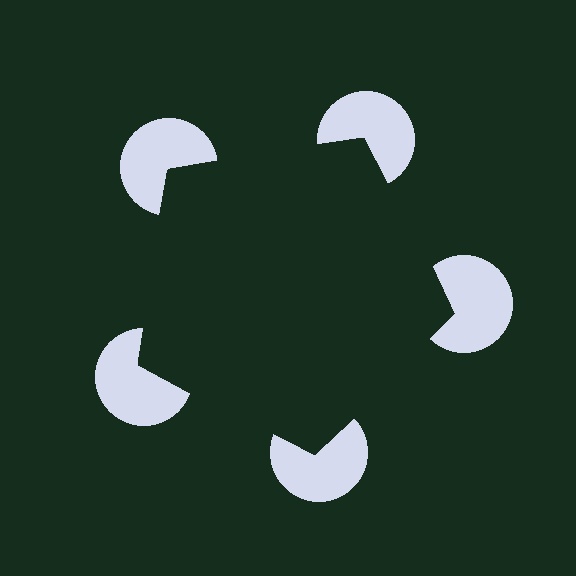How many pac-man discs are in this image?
There are 5 — one at each vertex of the illusory pentagon.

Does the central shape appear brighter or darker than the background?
It typically appears slightly darker than the background, even though no actual brightness change is drawn.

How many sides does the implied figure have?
5 sides.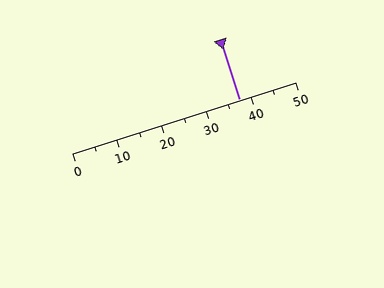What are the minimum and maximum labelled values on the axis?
The axis runs from 0 to 50.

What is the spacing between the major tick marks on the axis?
The major ticks are spaced 10 apart.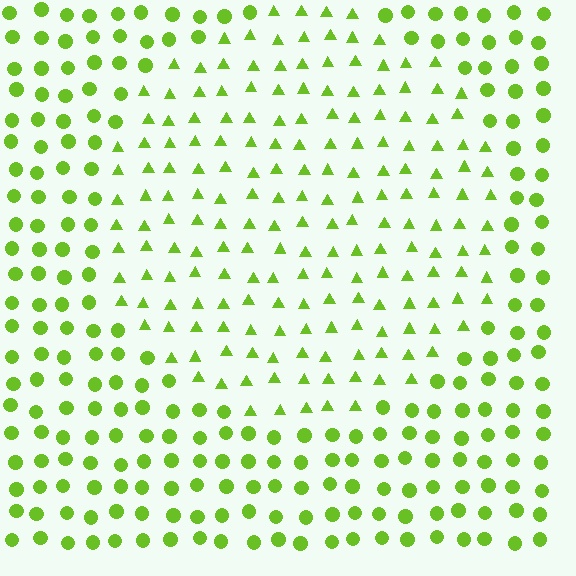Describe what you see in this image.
The image is filled with small lime elements arranged in a uniform grid. A circle-shaped region contains triangles, while the surrounding area contains circles. The boundary is defined purely by the change in element shape.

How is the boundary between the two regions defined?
The boundary is defined by a change in element shape: triangles inside vs. circles outside. All elements share the same color and spacing.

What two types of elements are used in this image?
The image uses triangles inside the circle region and circles outside it.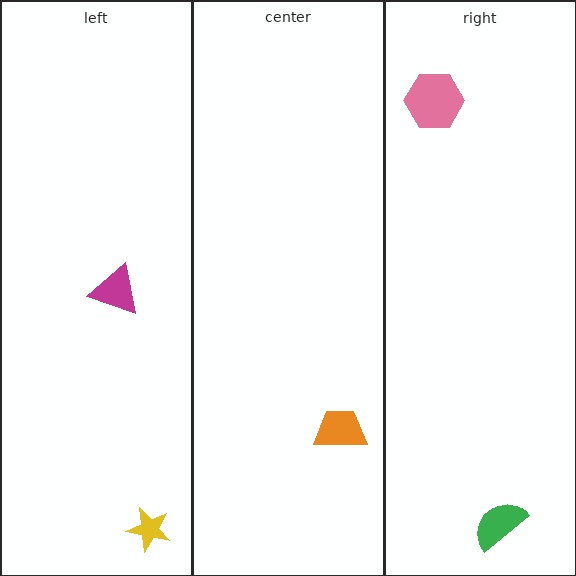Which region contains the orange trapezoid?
The center region.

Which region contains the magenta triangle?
The left region.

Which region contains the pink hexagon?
The right region.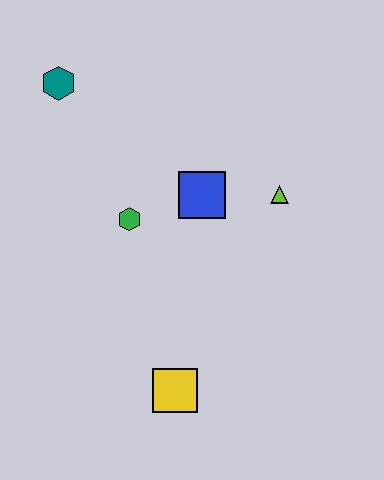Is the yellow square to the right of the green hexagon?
Yes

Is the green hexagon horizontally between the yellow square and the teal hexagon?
Yes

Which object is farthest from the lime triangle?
The teal hexagon is farthest from the lime triangle.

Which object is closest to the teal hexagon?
The green hexagon is closest to the teal hexagon.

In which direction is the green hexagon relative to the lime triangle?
The green hexagon is to the left of the lime triangle.